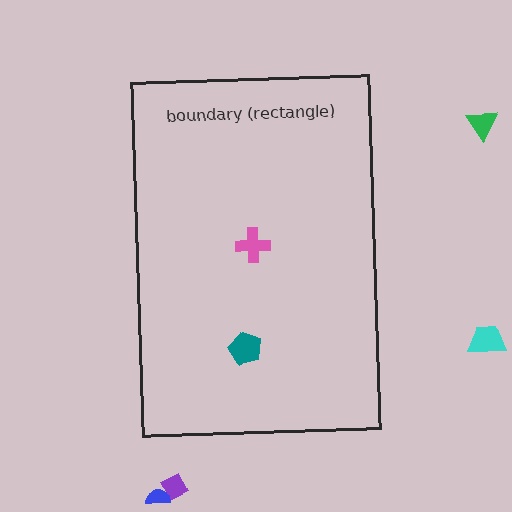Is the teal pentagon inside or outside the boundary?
Inside.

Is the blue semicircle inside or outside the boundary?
Outside.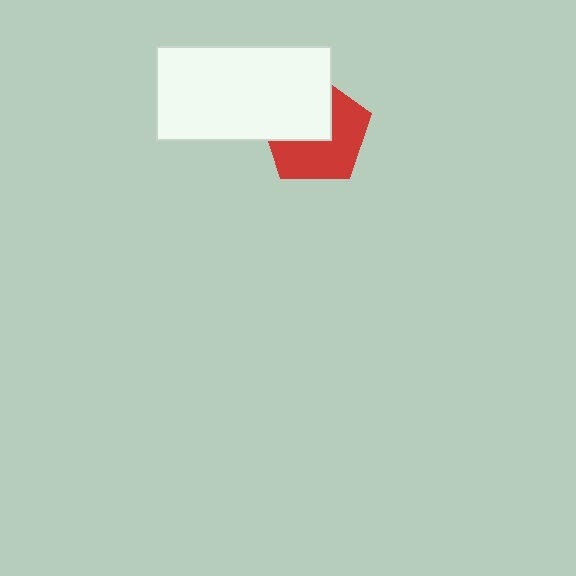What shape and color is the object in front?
The object in front is a white rectangle.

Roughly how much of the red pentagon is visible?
About half of it is visible (roughly 57%).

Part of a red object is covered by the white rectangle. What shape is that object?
It is a pentagon.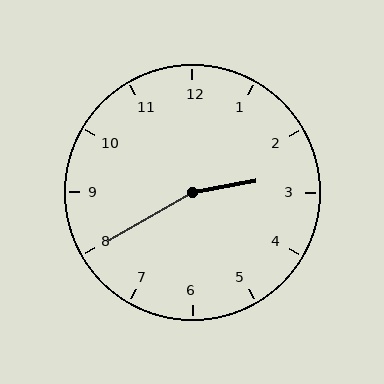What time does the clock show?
2:40.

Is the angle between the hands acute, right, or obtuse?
It is obtuse.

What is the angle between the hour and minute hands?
Approximately 160 degrees.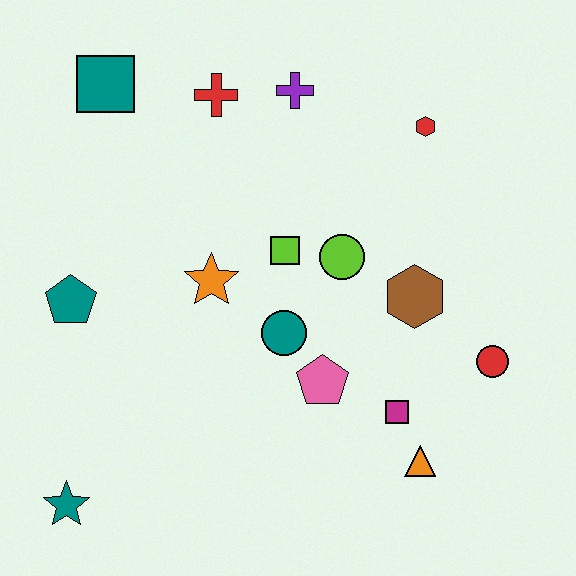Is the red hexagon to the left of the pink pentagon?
No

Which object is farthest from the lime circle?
The teal star is farthest from the lime circle.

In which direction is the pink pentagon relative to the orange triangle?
The pink pentagon is to the left of the orange triangle.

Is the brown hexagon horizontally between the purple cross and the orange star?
No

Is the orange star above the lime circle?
No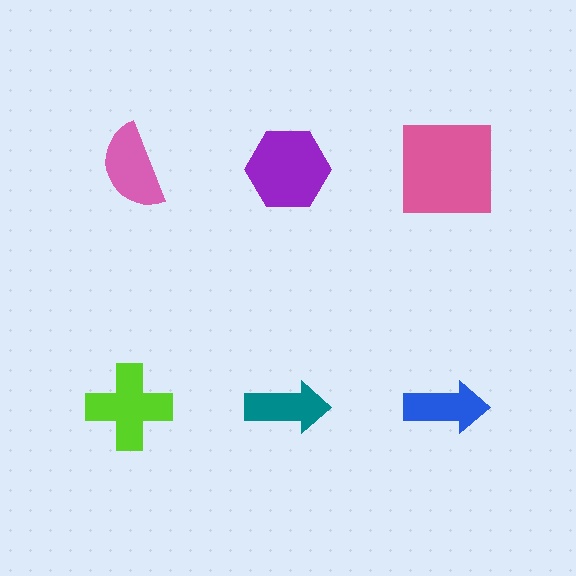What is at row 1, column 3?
A pink square.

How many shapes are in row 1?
3 shapes.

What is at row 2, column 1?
A lime cross.